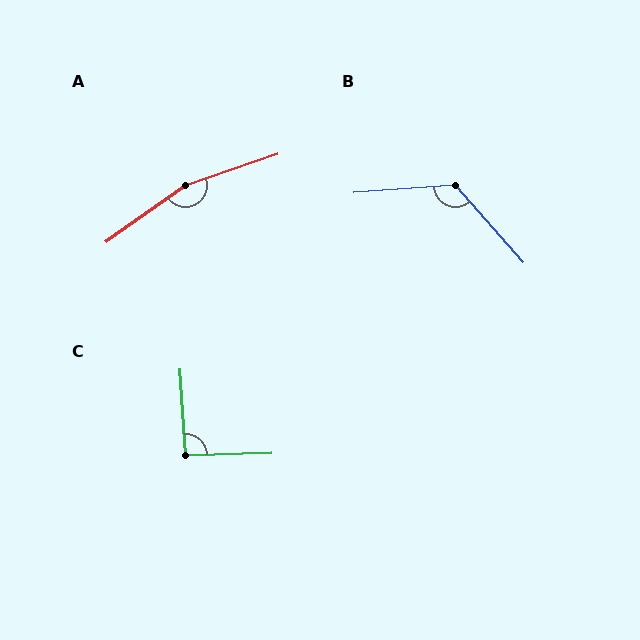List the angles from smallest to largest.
C (92°), B (127°), A (163°).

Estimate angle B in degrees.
Approximately 127 degrees.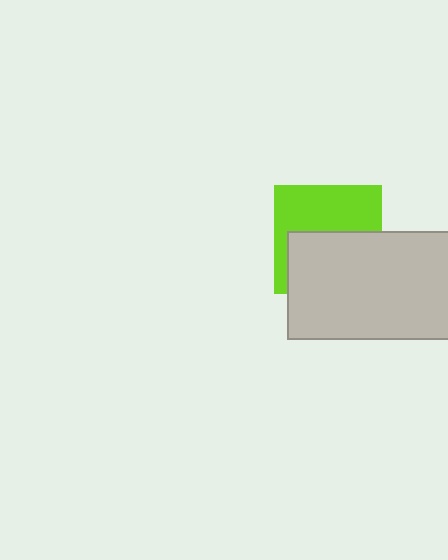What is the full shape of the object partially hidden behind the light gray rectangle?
The partially hidden object is a lime square.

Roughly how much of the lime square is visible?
About half of it is visible (roughly 50%).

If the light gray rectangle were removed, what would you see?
You would see the complete lime square.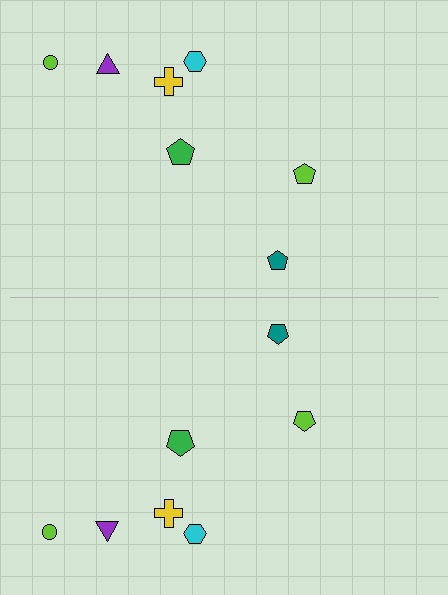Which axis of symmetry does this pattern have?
The pattern has a horizontal axis of symmetry running through the center of the image.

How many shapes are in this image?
There are 14 shapes in this image.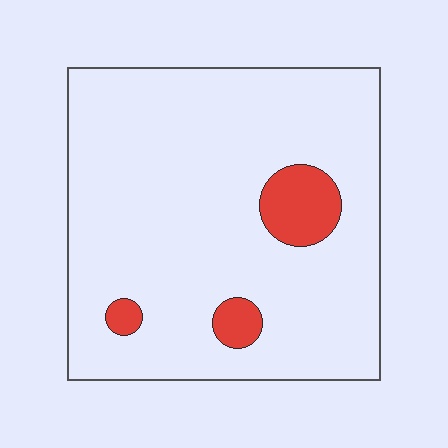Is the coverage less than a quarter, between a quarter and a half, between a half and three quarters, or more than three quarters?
Less than a quarter.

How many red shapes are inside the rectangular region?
3.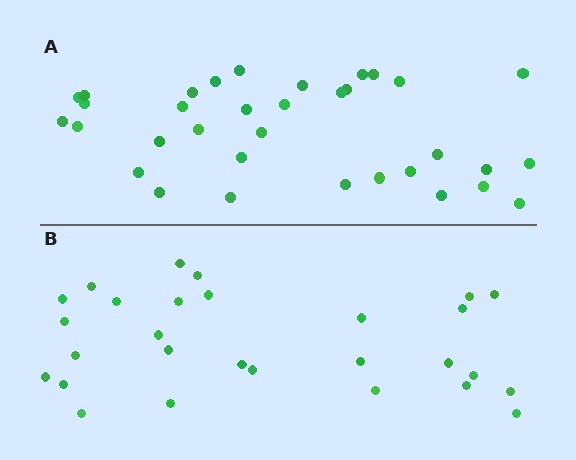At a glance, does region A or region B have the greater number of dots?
Region A (the top region) has more dots.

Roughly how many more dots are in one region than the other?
Region A has about 6 more dots than region B.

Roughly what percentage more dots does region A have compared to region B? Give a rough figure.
About 20% more.